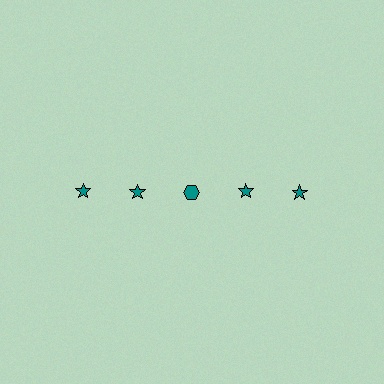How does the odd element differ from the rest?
It has a different shape: hexagon instead of star.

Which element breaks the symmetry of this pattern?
The teal hexagon in the top row, center column breaks the symmetry. All other shapes are teal stars.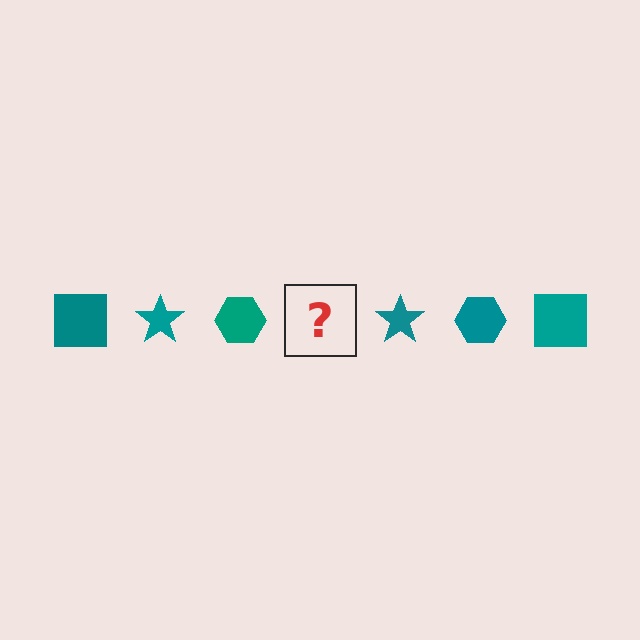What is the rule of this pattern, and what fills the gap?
The rule is that the pattern cycles through square, star, hexagon shapes in teal. The gap should be filled with a teal square.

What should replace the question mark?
The question mark should be replaced with a teal square.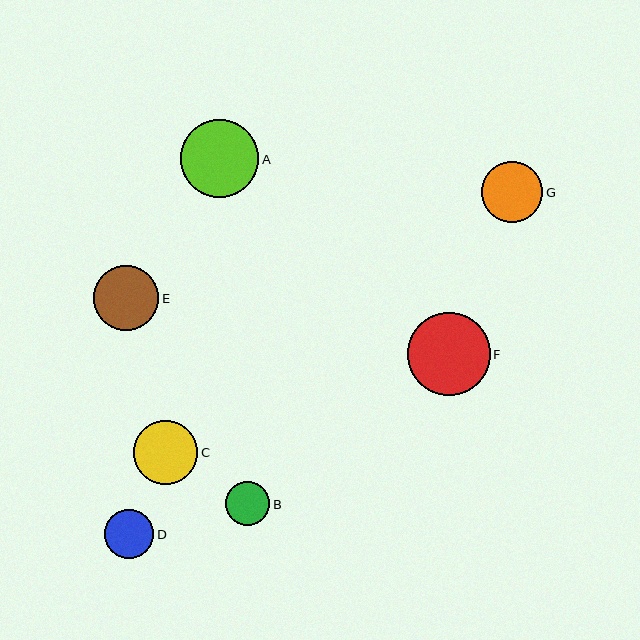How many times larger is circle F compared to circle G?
Circle F is approximately 1.4 times the size of circle G.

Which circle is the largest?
Circle F is the largest with a size of approximately 82 pixels.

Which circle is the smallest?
Circle B is the smallest with a size of approximately 44 pixels.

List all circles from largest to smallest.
From largest to smallest: F, A, E, C, G, D, B.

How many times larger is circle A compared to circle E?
Circle A is approximately 1.2 times the size of circle E.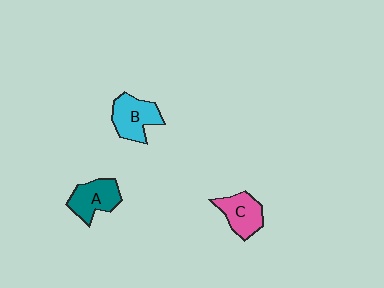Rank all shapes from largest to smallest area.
From largest to smallest: B (cyan), A (teal), C (pink).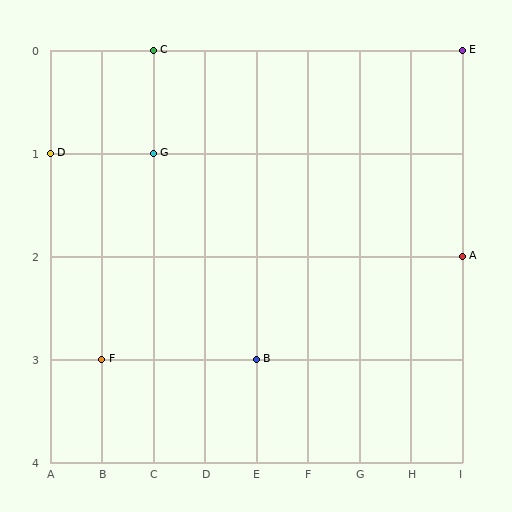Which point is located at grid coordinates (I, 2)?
Point A is at (I, 2).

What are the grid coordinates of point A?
Point A is at grid coordinates (I, 2).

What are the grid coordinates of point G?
Point G is at grid coordinates (C, 1).